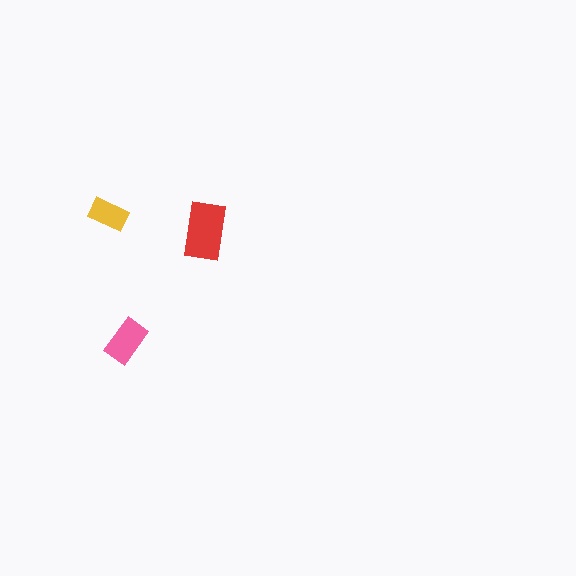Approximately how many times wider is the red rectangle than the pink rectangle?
About 1.5 times wider.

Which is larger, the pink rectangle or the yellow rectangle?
The pink one.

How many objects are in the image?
There are 3 objects in the image.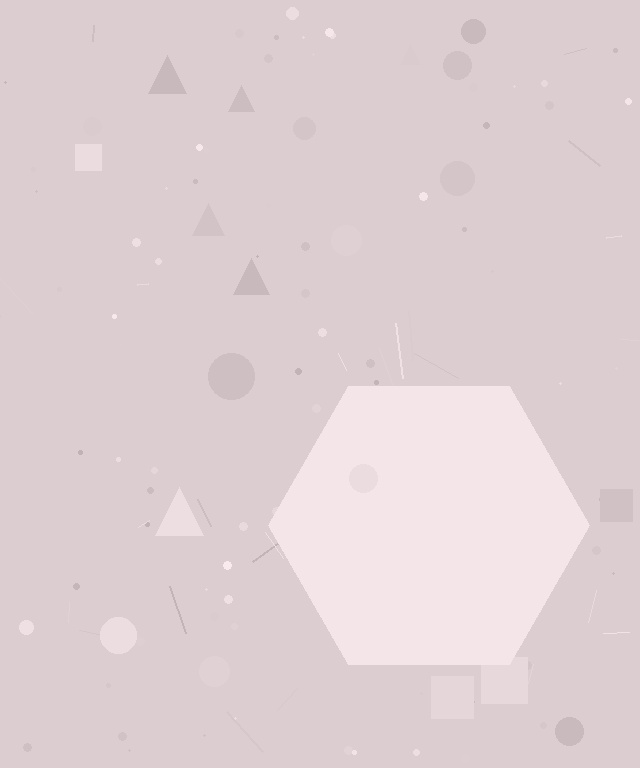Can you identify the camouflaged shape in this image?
The camouflaged shape is a hexagon.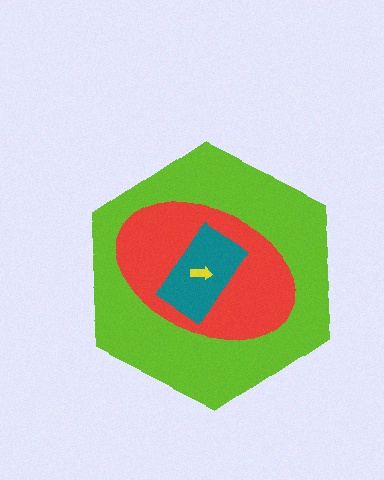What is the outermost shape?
The lime hexagon.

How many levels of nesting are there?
4.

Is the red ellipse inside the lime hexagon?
Yes.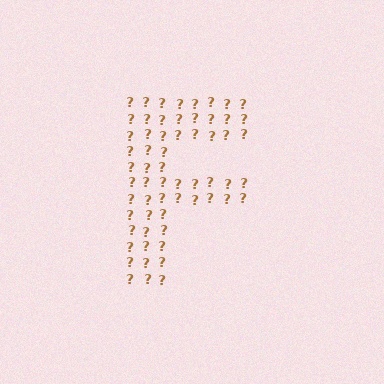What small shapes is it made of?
It is made of small question marks.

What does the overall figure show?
The overall figure shows the letter F.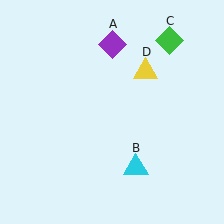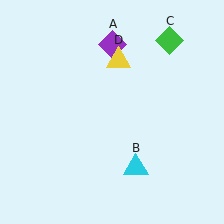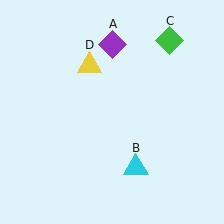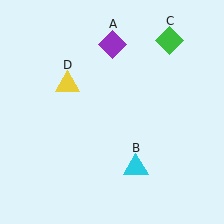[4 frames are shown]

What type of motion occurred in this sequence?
The yellow triangle (object D) rotated counterclockwise around the center of the scene.